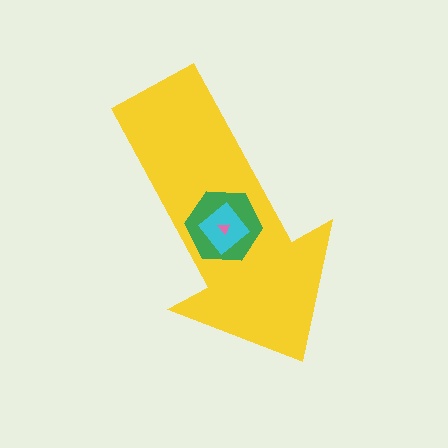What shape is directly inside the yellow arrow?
The green hexagon.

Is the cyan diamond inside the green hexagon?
Yes.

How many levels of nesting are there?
4.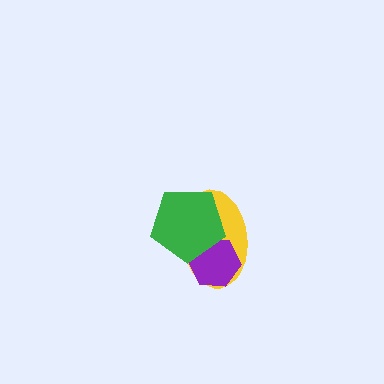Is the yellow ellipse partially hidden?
Yes, it is partially covered by another shape.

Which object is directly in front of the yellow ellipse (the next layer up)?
The purple hexagon is directly in front of the yellow ellipse.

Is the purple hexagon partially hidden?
Yes, it is partially covered by another shape.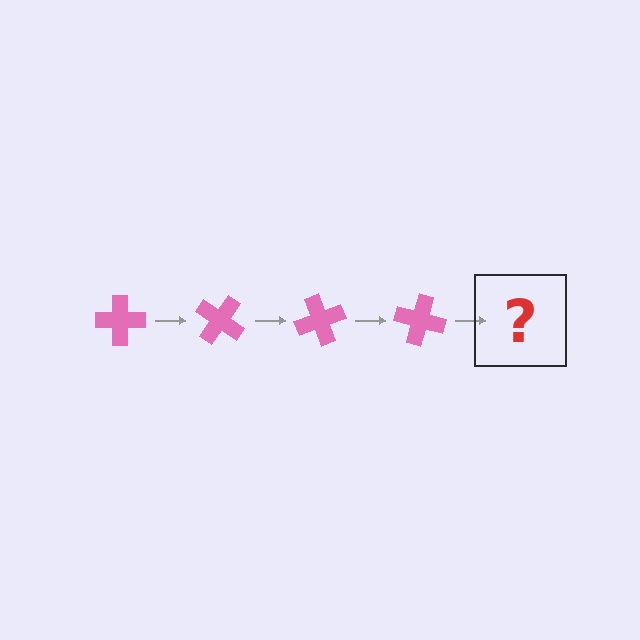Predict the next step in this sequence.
The next step is a pink cross rotated 140 degrees.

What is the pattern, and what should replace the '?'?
The pattern is that the cross rotates 35 degrees each step. The '?' should be a pink cross rotated 140 degrees.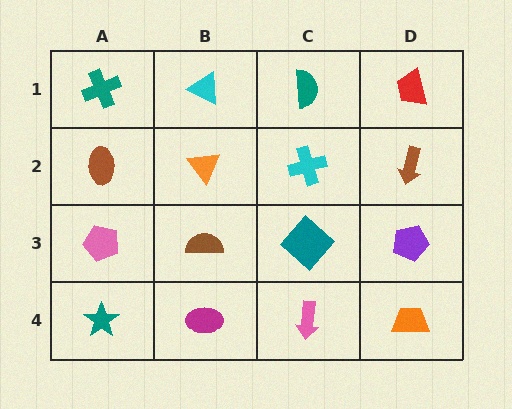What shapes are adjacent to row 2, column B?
A cyan triangle (row 1, column B), a brown semicircle (row 3, column B), a brown ellipse (row 2, column A), a cyan cross (row 2, column C).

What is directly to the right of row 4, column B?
A pink arrow.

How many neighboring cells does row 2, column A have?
3.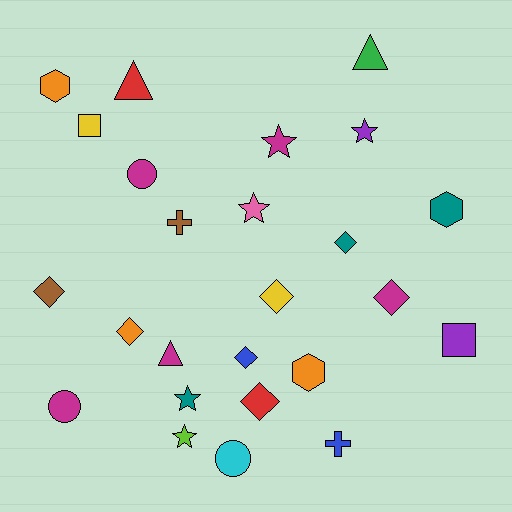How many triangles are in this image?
There are 3 triangles.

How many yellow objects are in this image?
There are 2 yellow objects.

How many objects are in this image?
There are 25 objects.